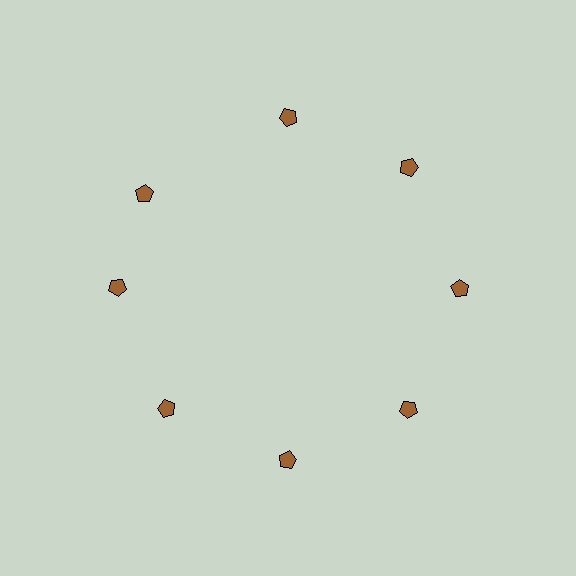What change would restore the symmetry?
The symmetry would be restored by rotating it back into even spacing with its neighbors so that all 8 pentagons sit at equal angles and equal distance from the center.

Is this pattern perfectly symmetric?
No. The 8 brown pentagons are arranged in a ring, but one element near the 10 o'clock position is rotated out of alignment along the ring, breaking the 8-fold rotational symmetry.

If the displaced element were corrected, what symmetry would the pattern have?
It would have 8-fold rotational symmetry — the pattern would map onto itself every 45 degrees.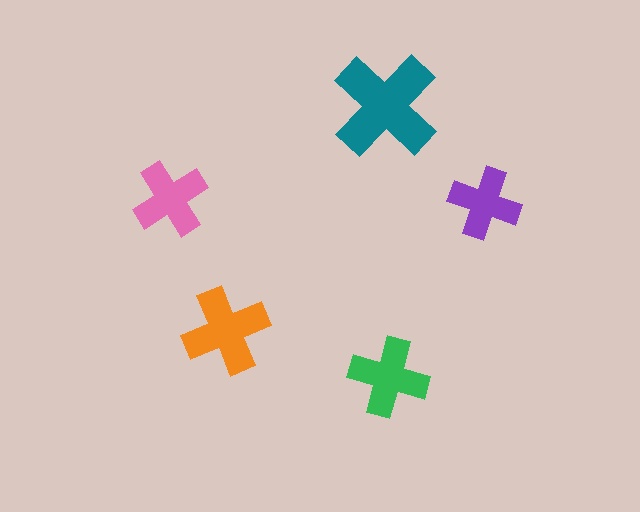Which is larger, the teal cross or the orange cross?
The teal one.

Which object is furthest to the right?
The purple cross is rightmost.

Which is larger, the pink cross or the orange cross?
The orange one.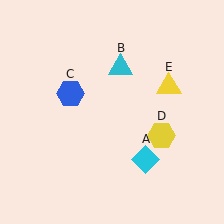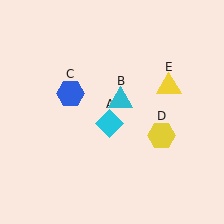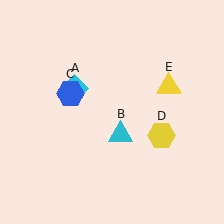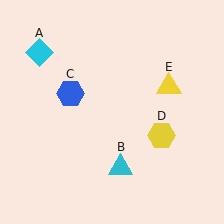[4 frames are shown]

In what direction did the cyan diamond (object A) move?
The cyan diamond (object A) moved up and to the left.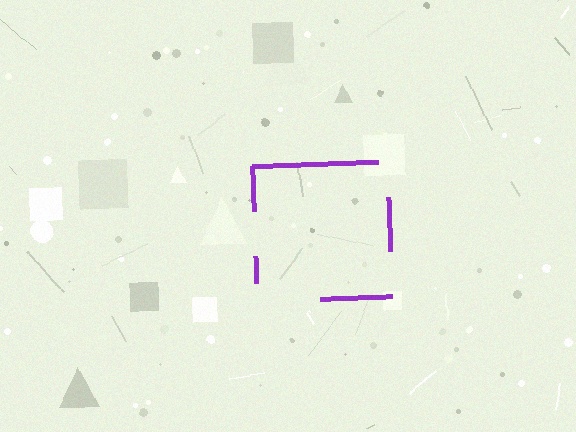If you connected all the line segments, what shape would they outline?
They would outline a square.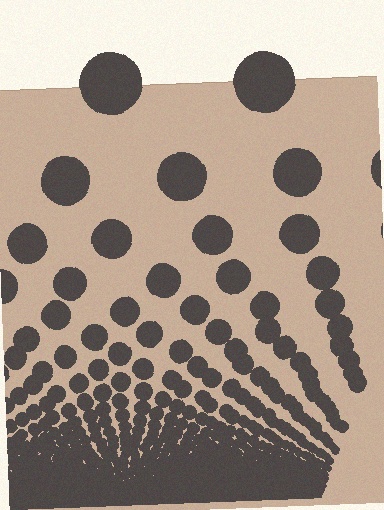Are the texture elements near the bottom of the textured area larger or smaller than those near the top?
Smaller. The gradient is inverted — elements near the bottom are smaller and denser.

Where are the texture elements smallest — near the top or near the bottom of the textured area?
Near the bottom.